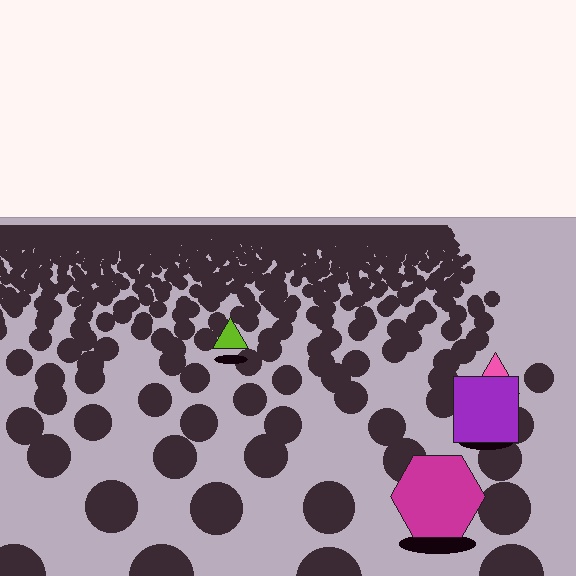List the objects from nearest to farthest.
From nearest to farthest: the magenta hexagon, the purple square, the pink triangle, the lime triangle.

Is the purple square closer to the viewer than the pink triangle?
Yes. The purple square is closer — you can tell from the texture gradient: the ground texture is coarser near it.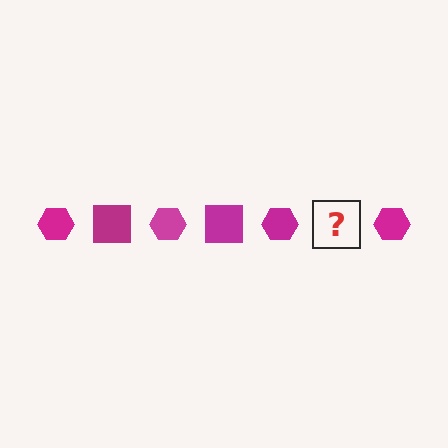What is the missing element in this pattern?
The missing element is a magenta square.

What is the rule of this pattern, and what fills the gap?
The rule is that the pattern cycles through hexagon, square shapes in magenta. The gap should be filled with a magenta square.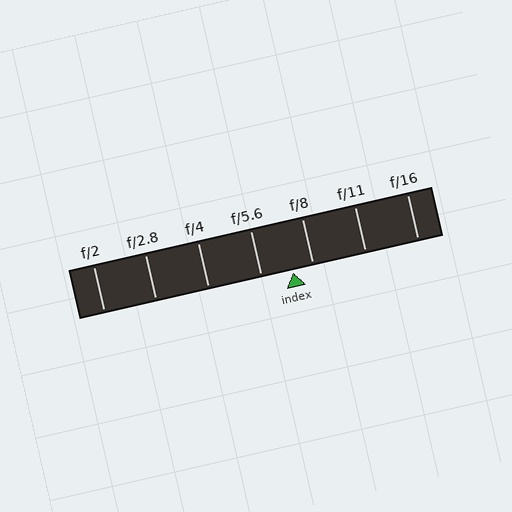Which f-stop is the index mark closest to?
The index mark is closest to f/8.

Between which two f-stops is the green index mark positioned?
The index mark is between f/5.6 and f/8.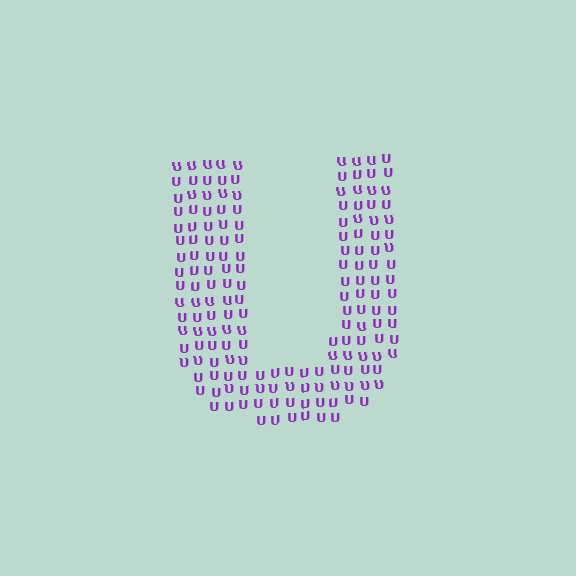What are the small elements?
The small elements are letter U's.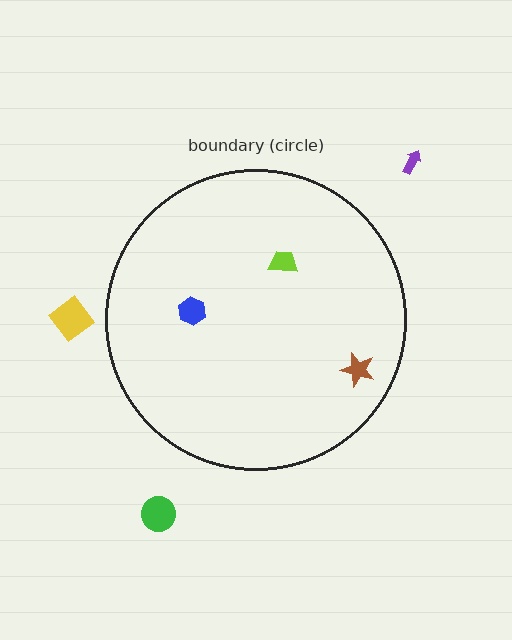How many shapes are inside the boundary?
3 inside, 3 outside.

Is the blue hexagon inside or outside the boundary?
Inside.